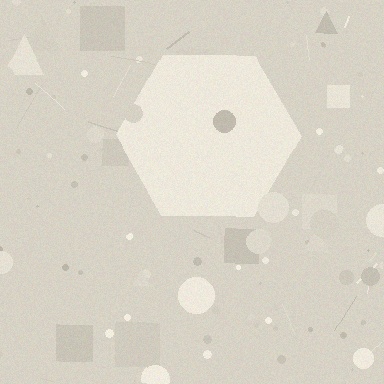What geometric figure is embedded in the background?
A hexagon is embedded in the background.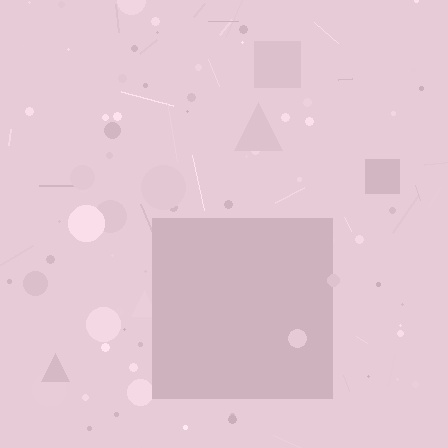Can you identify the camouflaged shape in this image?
The camouflaged shape is a square.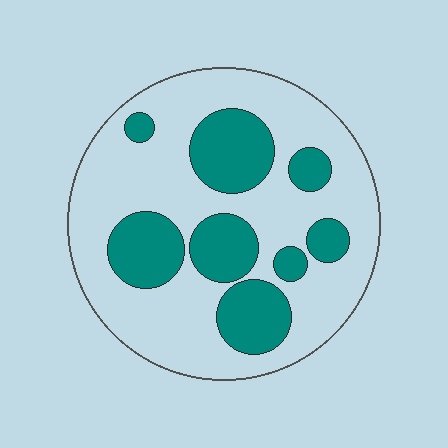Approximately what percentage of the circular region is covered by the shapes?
Approximately 30%.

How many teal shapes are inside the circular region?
8.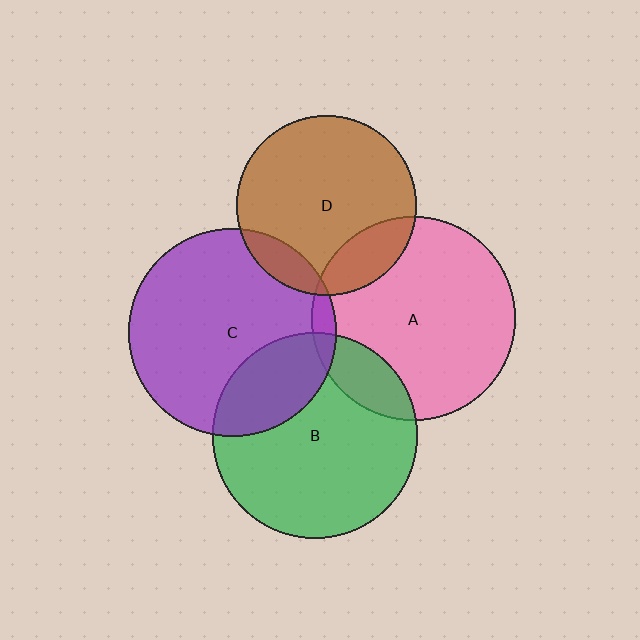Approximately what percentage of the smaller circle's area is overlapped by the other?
Approximately 5%.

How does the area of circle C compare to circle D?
Approximately 1.3 times.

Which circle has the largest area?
Circle C (purple).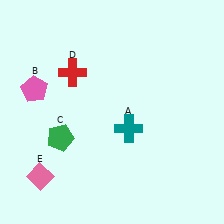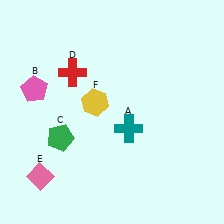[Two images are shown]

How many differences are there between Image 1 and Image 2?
There is 1 difference between the two images.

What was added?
A yellow hexagon (F) was added in Image 2.